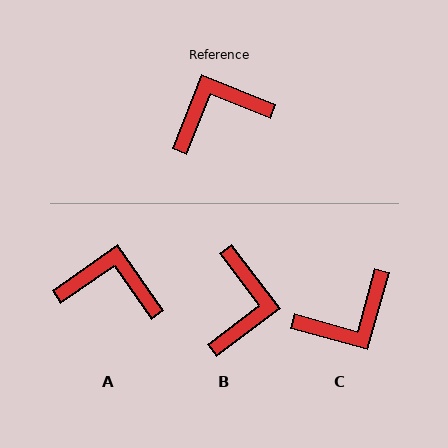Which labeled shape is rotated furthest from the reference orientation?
C, about 174 degrees away.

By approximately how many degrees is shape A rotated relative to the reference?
Approximately 33 degrees clockwise.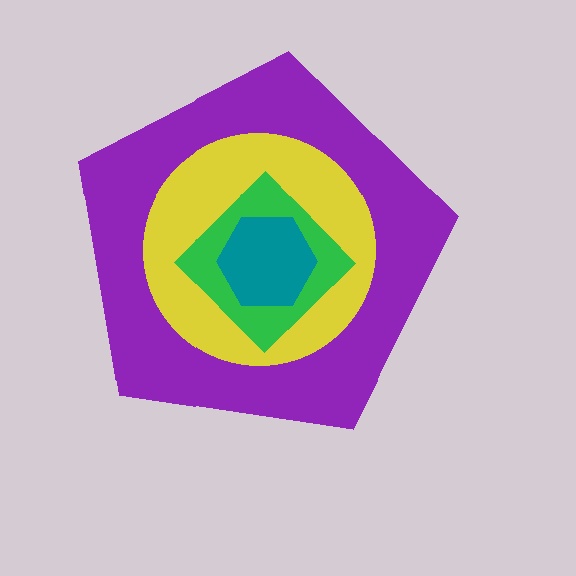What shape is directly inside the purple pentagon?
The yellow circle.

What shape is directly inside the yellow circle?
The green diamond.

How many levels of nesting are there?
4.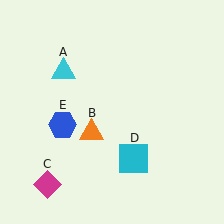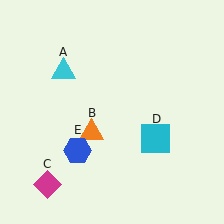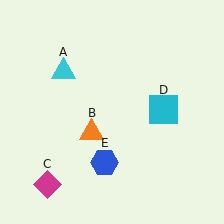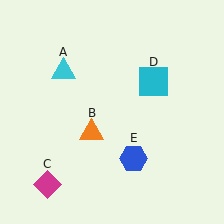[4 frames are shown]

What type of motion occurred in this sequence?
The cyan square (object D), blue hexagon (object E) rotated counterclockwise around the center of the scene.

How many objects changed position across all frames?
2 objects changed position: cyan square (object D), blue hexagon (object E).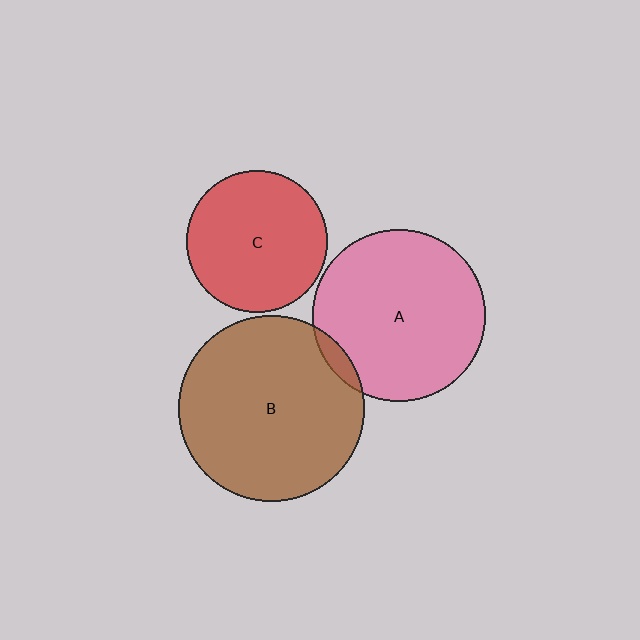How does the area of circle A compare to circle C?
Approximately 1.5 times.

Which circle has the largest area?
Circle B (brown).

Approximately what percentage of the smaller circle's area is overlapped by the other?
Approximately 5%.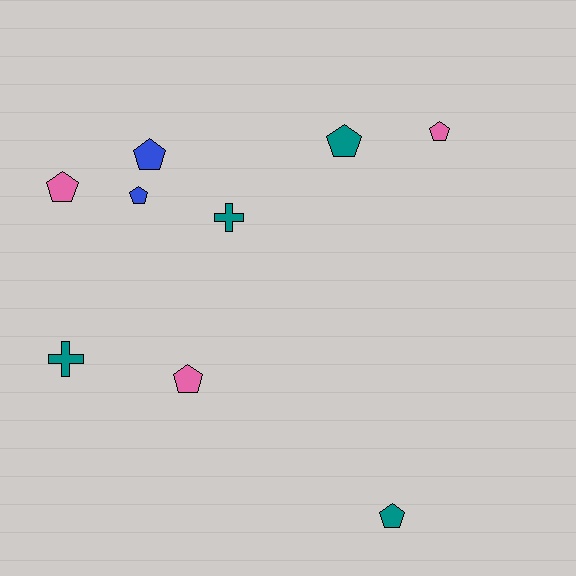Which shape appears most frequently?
Pentagon, with 7 objects.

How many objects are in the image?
There are 9 objects.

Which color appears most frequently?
Teal, with 4 objects.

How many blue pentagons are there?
There are 2 blue pentagons.